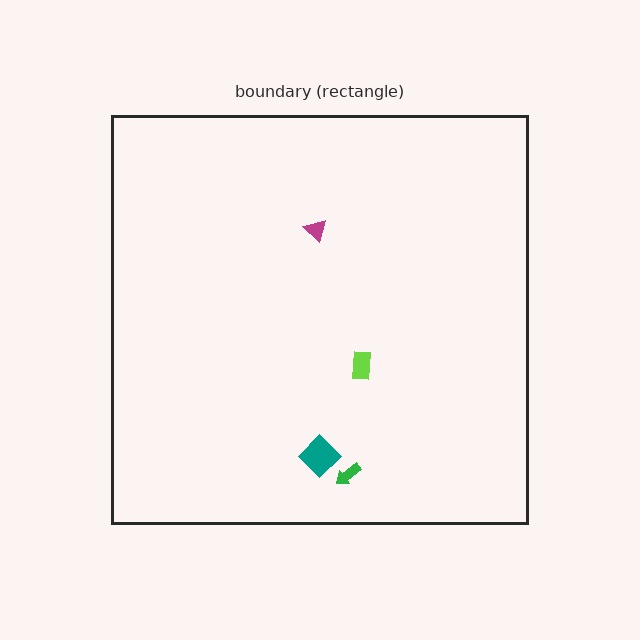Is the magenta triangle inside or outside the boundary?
Inside.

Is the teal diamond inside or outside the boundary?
Inside.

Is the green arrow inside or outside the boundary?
Inside.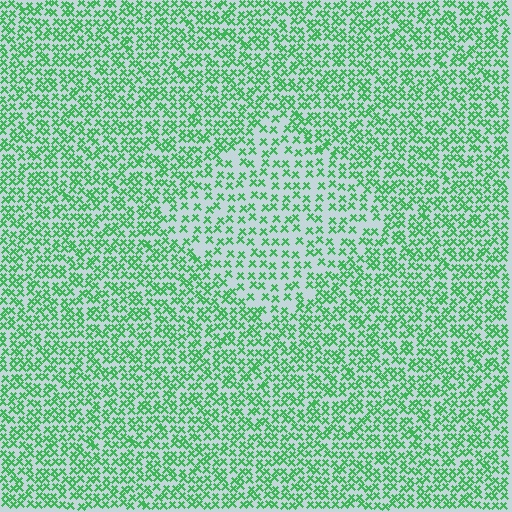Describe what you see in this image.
The image contains small green elements arranged at two different densities. A diamond-shaped region is visible where the elements are less densely packed than the surrounding area.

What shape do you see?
I see a diamond.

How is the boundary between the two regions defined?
The boundary is defined by a change in element density (approximately 1.7x ratio). All elements are the same color, size, and shape.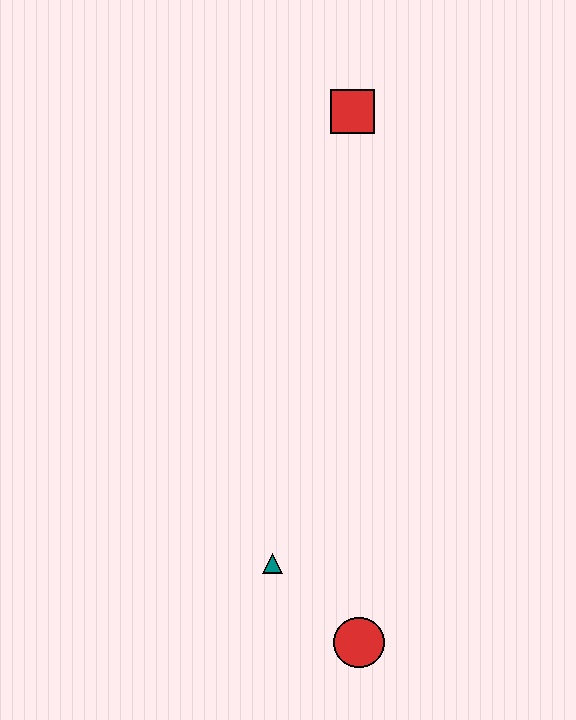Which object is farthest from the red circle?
The red square is farthest from the red circle.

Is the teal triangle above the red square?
No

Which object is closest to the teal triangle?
The red circle is closest to the teal triangle.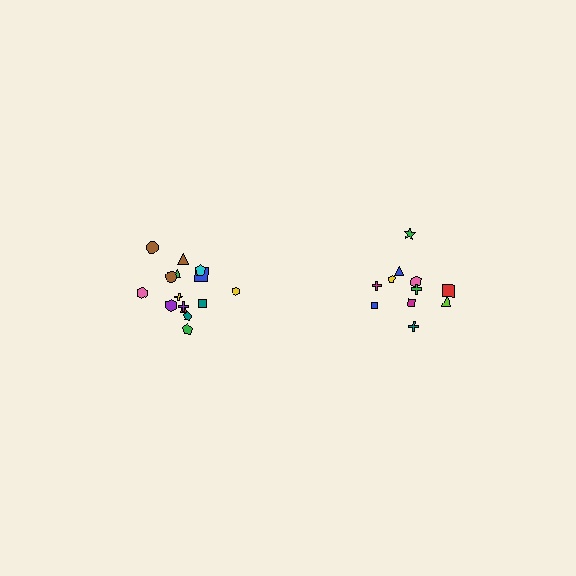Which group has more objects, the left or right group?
The left group.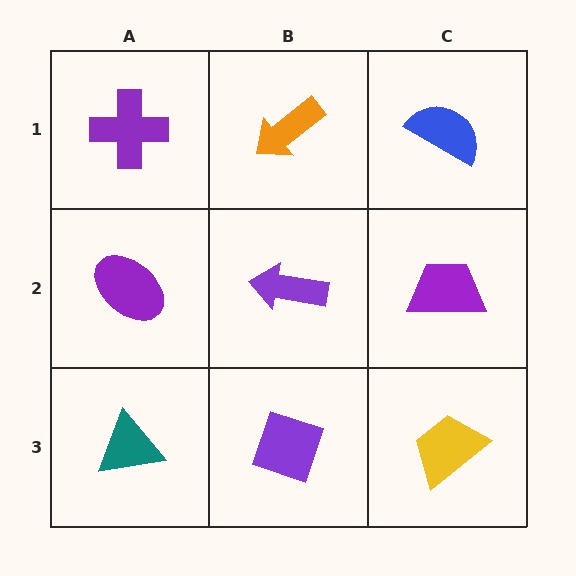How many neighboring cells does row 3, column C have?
2.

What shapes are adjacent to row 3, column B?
A purple arrow (row 2, column B), a teal triangle (row 3, column A), a yellow trapezoid (row 3, column C).